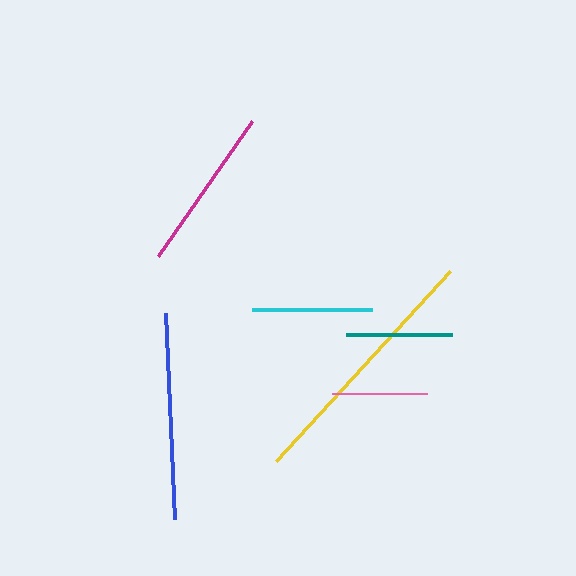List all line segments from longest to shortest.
From longest to shortest: yellow, blue, magenta, cyan, teal, pink.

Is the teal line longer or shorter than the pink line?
The teal line is longer than the pink line.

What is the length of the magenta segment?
The magenta segment is approximately 165 pixels long.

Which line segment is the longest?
The yellow line is the longest at approximately 257 pixels.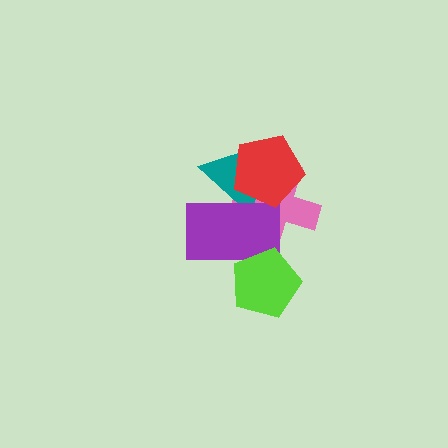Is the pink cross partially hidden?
Yes, it is partially covered by another shape.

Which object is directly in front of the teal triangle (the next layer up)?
The purple rectangle is directly in front of the teal triangle.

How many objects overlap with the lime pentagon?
1 object overlaps with the lime pentagon.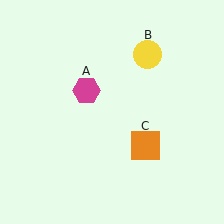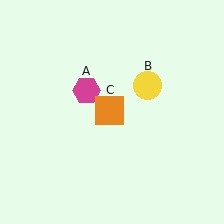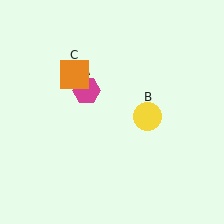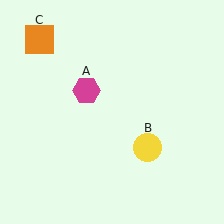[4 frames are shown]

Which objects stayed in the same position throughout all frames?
Magenta hexagon (object A) remained stationary.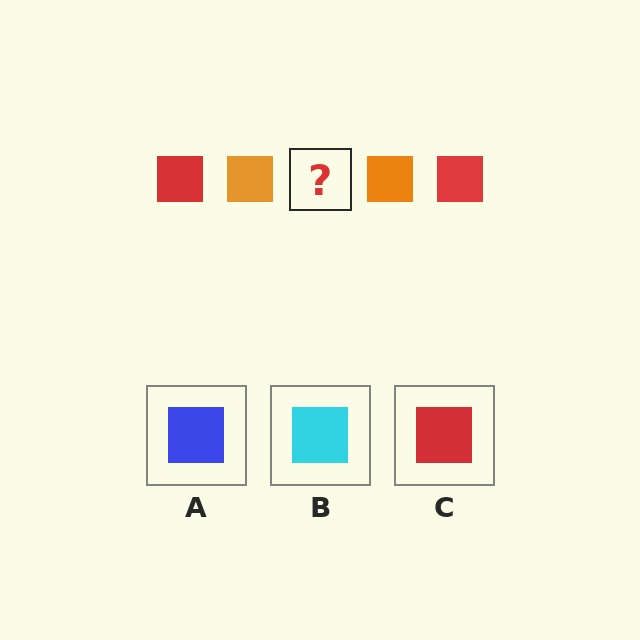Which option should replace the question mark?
Option C.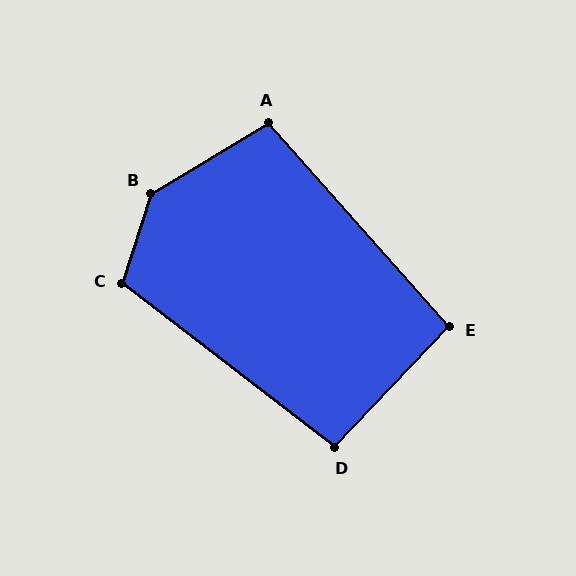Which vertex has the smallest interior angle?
E, at approximately 95 degrees.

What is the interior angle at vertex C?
Approximately 110 degrees (obtuse).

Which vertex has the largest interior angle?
B, at approximately 139 degrees.